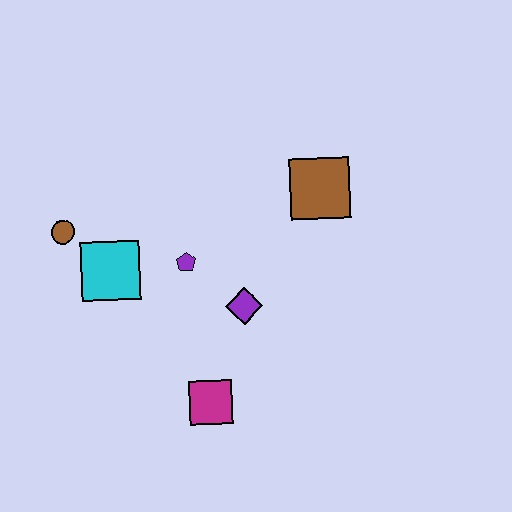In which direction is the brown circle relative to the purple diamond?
The brown circle is to the left of the purple diamond.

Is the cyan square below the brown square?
Yes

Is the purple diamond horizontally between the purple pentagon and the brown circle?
No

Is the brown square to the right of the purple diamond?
Yes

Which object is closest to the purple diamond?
The purple pentagon is closest to the purple diamond.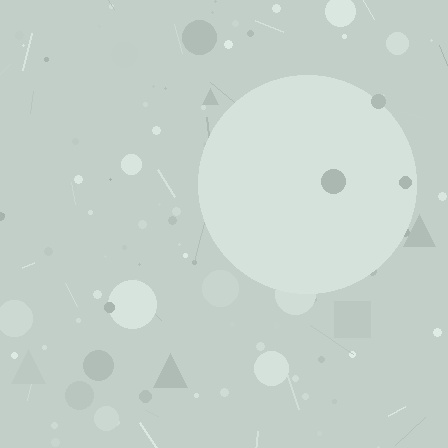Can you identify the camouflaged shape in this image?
The camouflaged shape is a circle.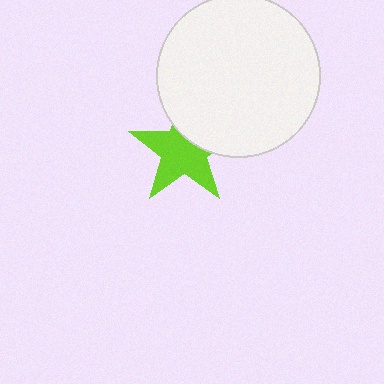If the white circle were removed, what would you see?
You would see the complete lime star.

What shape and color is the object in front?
The object in front is a white circle.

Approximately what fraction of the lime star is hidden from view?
Roughly 32% of the lime star is hidden behind the white circle.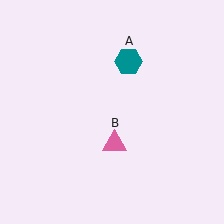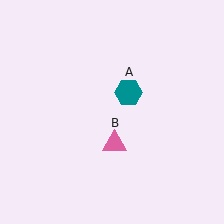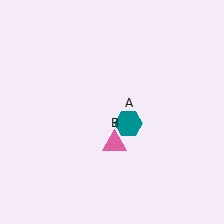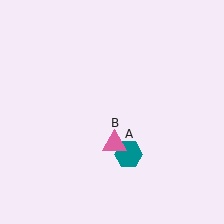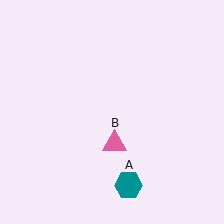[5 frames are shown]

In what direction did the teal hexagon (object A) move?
The teal hexagon (object A) moved down.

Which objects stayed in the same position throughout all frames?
Pink triangle (object B) remained stationary.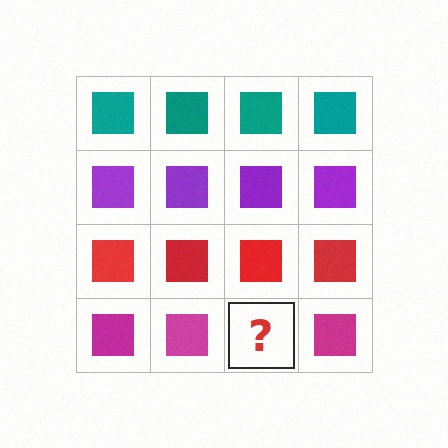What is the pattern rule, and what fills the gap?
The rule is that each row has a consistent color. The gap should be filled with a magenta square.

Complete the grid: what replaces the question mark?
The question mark should be replaced with a magenta square.